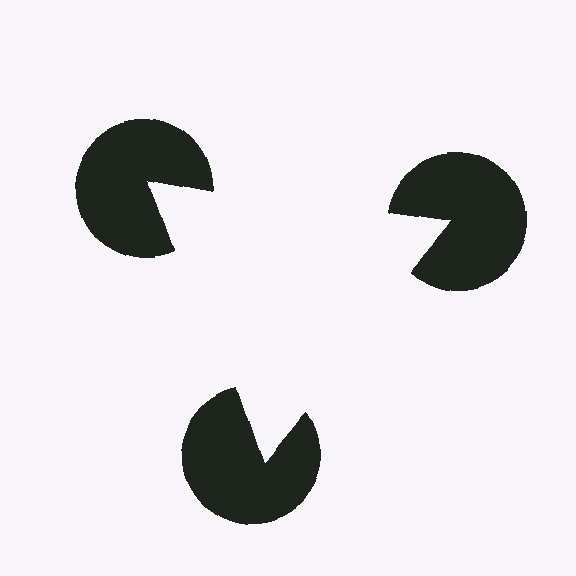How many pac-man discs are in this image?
There are 3 — one at each vertex of the illusory triangle.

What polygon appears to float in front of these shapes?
An illusory triangle — its edges are inferred from the aligned wedge cuts in the pac-man discs, not physically drawn.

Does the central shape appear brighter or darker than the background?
It typically appears slightly brighter than the background, even though no actual brightness change is drawn.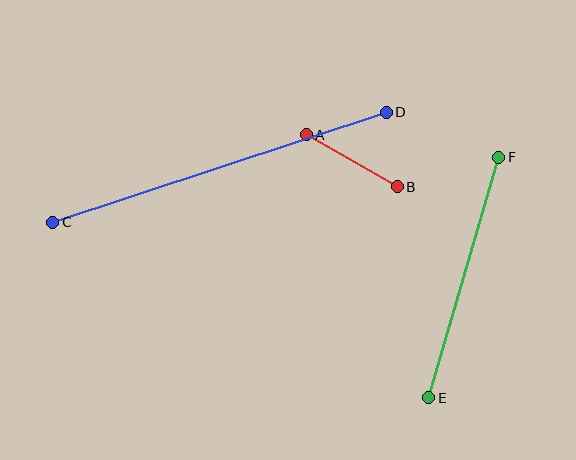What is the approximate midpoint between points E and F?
The midpoint is at approximately (464, 278) pixels.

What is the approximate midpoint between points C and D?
The midpoint is at approximately (219, 167) pixels.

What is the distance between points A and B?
The distance is approximately 105 pixels.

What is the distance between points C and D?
The distance is approximately 351 pixels.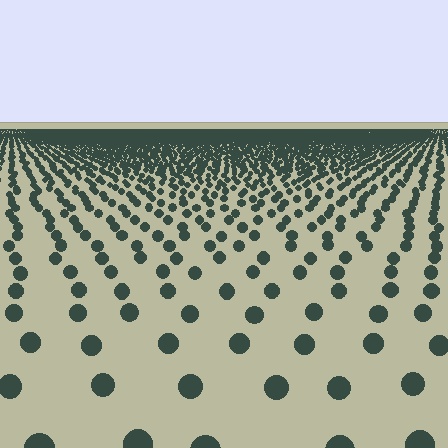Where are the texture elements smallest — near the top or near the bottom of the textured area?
Near the top.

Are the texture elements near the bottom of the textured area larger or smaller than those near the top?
Larger. Near the bottom, elements are closer to the viewer and appear at a bigger on-screen size.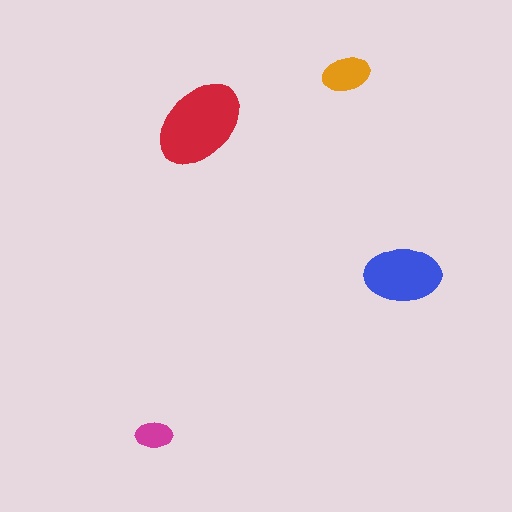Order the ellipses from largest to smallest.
the red one, the blue one, the orange one, the magenta one.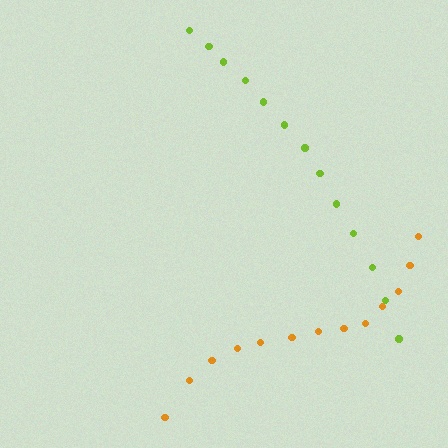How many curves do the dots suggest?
There are 2 distinct paths.